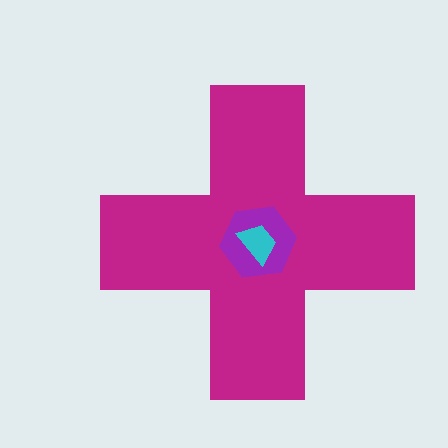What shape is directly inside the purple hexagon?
The cyan trapezoid.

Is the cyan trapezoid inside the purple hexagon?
Yes.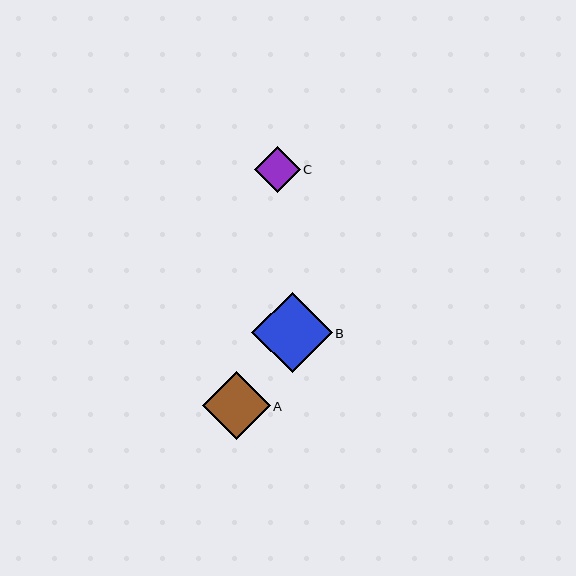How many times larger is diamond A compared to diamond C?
Diamond A is approximately 1.5 times the size of diamond C.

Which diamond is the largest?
Diamond B is the largest with a size of approximately 80 pixels.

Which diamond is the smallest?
Diamond C is the smallest with a size of approximately 45 pixels.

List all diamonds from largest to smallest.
From largest to smallest: B, A, C.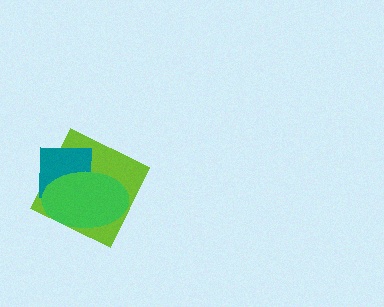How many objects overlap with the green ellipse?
2 objects overlap with the green ellipse.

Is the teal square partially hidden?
Yes, it is partially covered by another shape.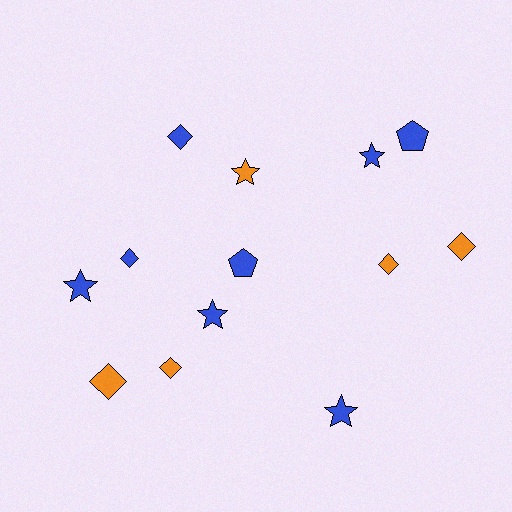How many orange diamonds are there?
There are 4 orange diamonds.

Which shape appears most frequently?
Diamond, with 6 objects.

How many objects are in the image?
There are 13 objects.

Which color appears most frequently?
Blue, with 8 objects.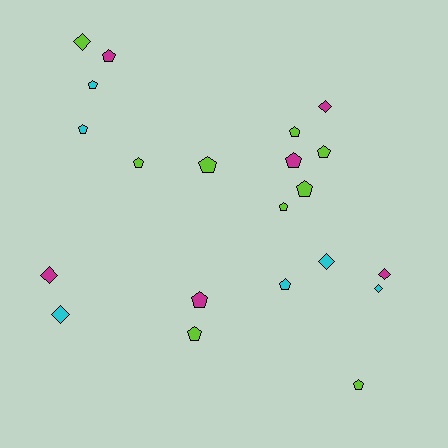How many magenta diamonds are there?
There are 3 magenta diamonds.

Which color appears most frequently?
Lime, with 9 objects.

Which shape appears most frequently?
Pentagon, with 14 objects.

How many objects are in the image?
There are 21 objects.